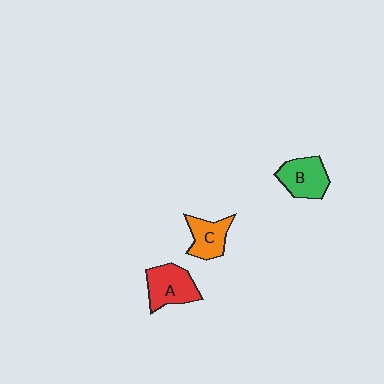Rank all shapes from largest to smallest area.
From largest to smallest: A (red), B (green), C (orange).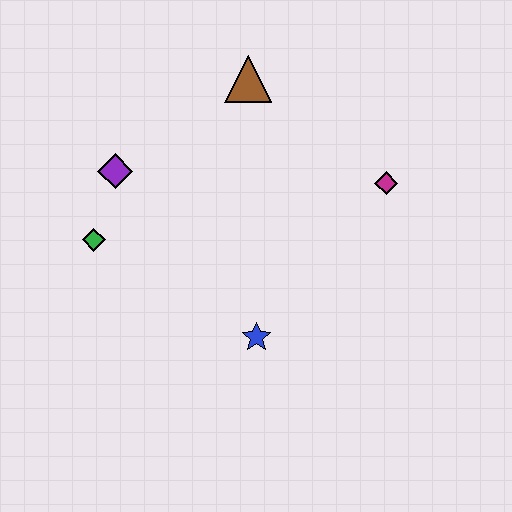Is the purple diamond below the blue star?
No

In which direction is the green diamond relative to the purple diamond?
The green diamond is below the purple diamond.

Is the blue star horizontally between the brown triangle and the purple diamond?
No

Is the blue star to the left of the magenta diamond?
Yes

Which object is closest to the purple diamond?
The green diamond is closest to the purple diamond.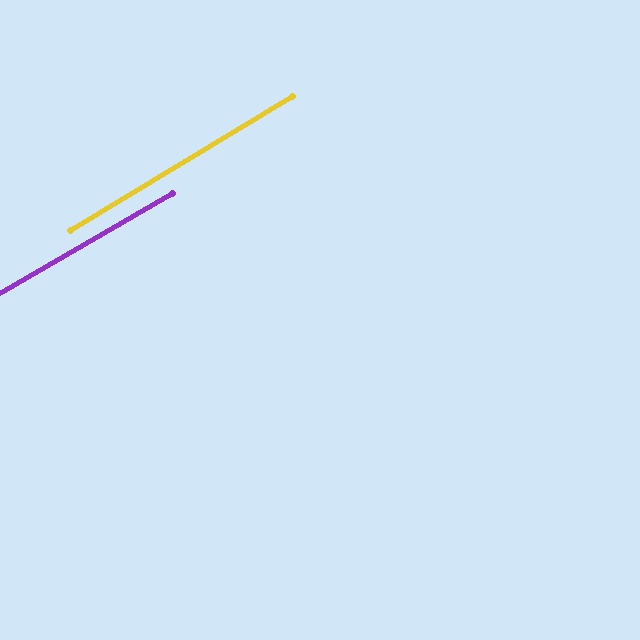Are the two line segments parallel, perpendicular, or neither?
Parallel — their directions differ by only 1.3°.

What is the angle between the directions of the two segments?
Approximately 1 degree.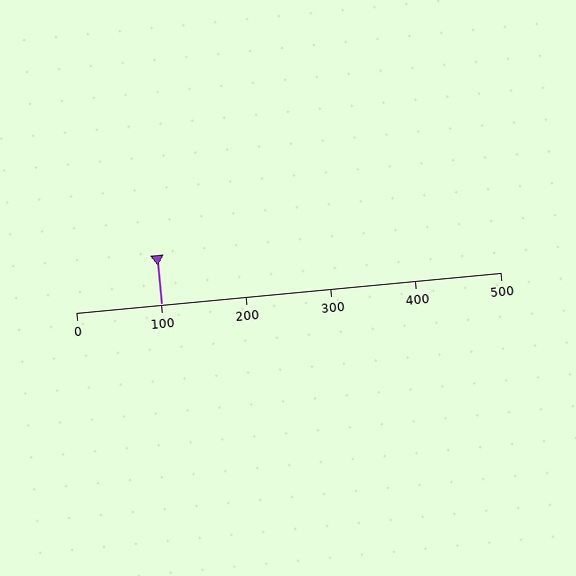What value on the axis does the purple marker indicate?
The marker indicates approximately 100.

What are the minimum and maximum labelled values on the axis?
The axis runs from 0 to 500.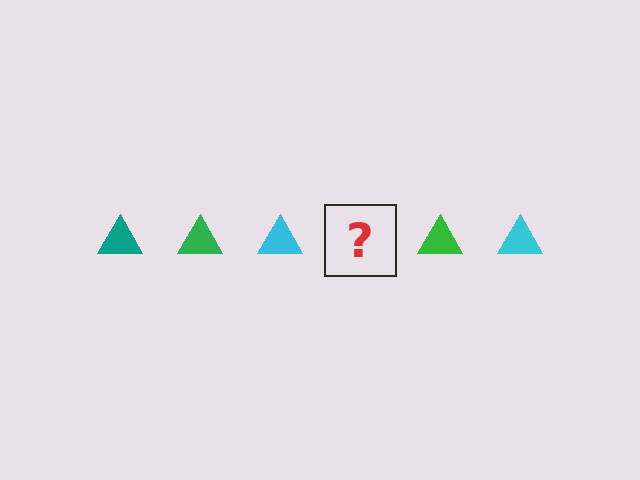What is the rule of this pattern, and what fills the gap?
The rule is that the pattern cycles through teal, green, cyan triangles. The gap should be filled with a teal triangle.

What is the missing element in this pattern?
The missing element is a teal triangle.